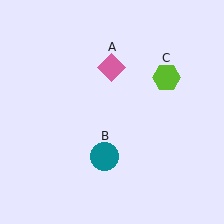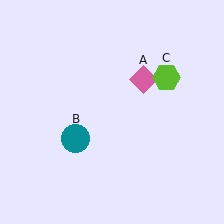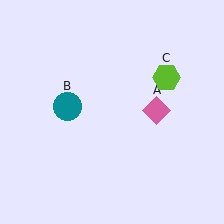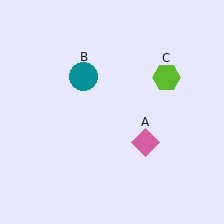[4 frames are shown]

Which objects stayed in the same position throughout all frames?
Lime hexagon (object C) remained stationary.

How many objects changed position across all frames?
2 objects changed position: pink diamond (object A), teal circle (object B).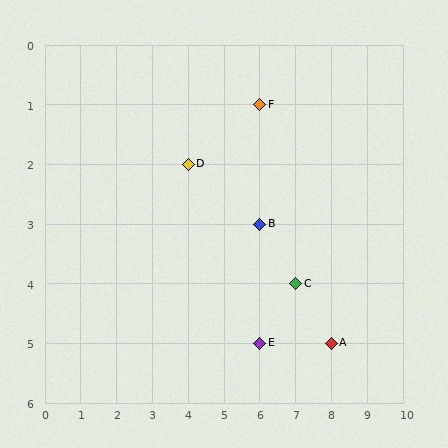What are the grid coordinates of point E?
Point E is at grid coordinates (6, 5).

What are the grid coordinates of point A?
Point A is at grid coordinates (8, 5).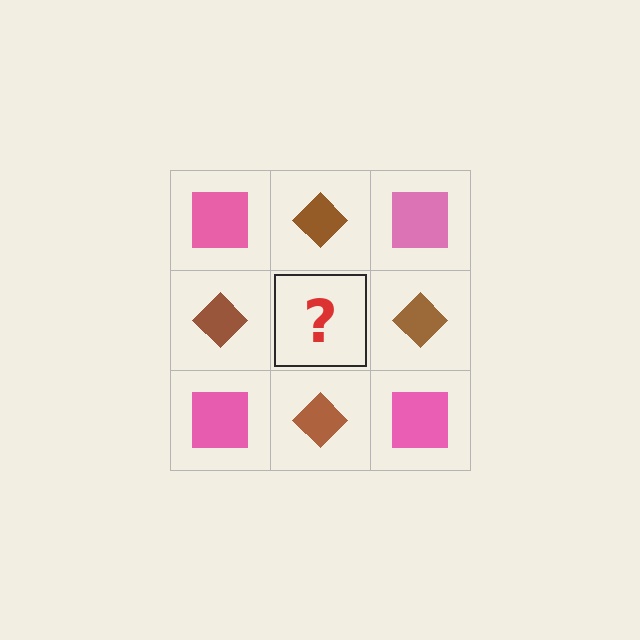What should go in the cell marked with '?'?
The missing cell should contain a pink square.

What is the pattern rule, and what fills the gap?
The rule is that it alternates pink square and brown diamond in a checkerboard pattern. The gap should be filled with a pink square.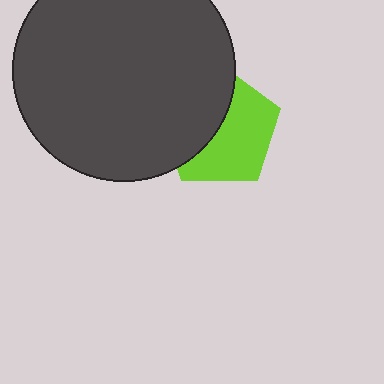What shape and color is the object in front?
The object in front is a dark gray circle.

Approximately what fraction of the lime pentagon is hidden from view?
Roughly 45% of the lime pentagon is hidden behind the dark gray circle.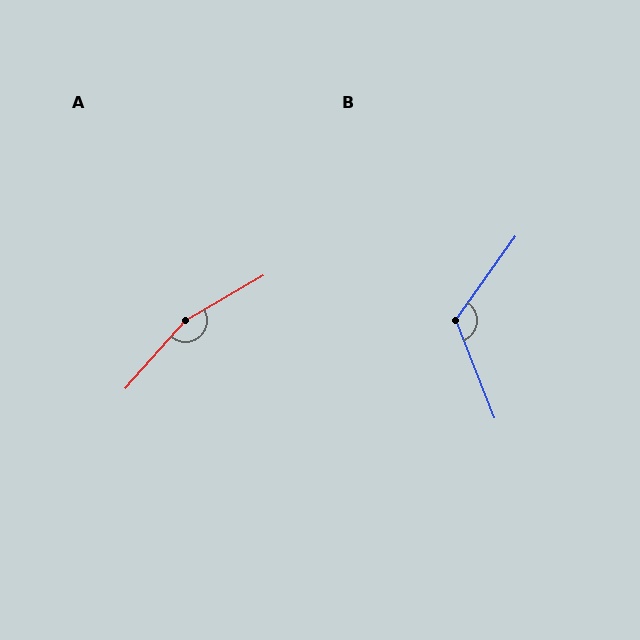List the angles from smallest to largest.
B (123°), A (161°).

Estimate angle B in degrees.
Approximately 123 degrees.